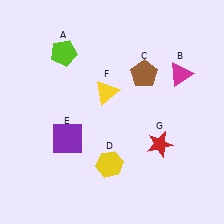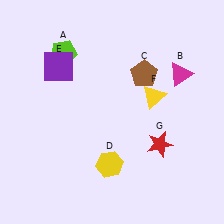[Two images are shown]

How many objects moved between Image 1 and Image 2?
2 objects moved between the two images.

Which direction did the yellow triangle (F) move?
The yellow triangle (F) moved right.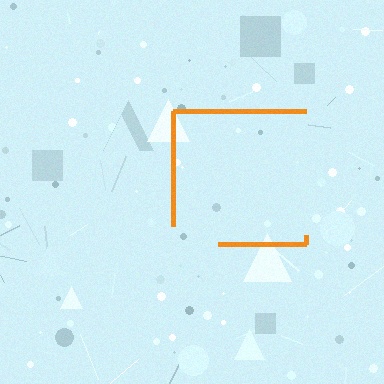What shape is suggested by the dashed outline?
The dashed outline suggests a square.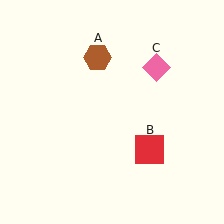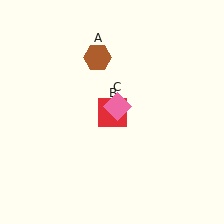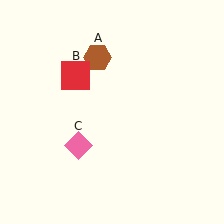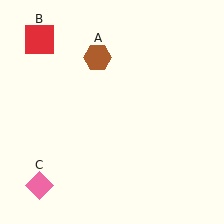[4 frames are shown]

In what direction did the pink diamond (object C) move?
The pink diamond (object C) moved down and to the left.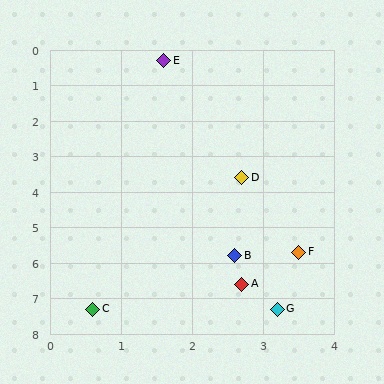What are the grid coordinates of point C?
Point C is at approximately (0.6, 7.3).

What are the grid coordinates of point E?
Point E is at approximately (1.6, 0.3).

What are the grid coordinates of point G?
Point G is at approximately (3.2, 7.3).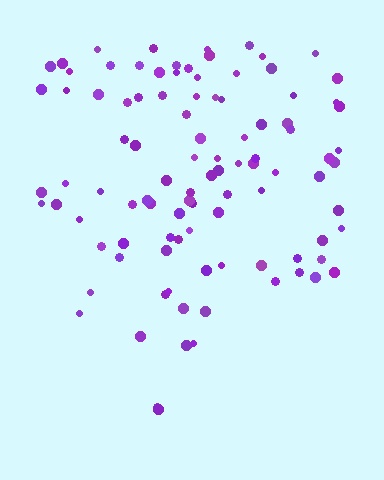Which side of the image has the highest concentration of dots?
The top.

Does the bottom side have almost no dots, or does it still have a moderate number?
Still a moderate number, just noticeably fewer than the top.